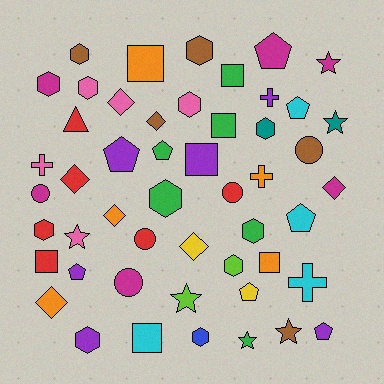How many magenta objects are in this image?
There are 6 magenta objects.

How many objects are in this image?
There are 50 objects.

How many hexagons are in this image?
There are 12 hexagons.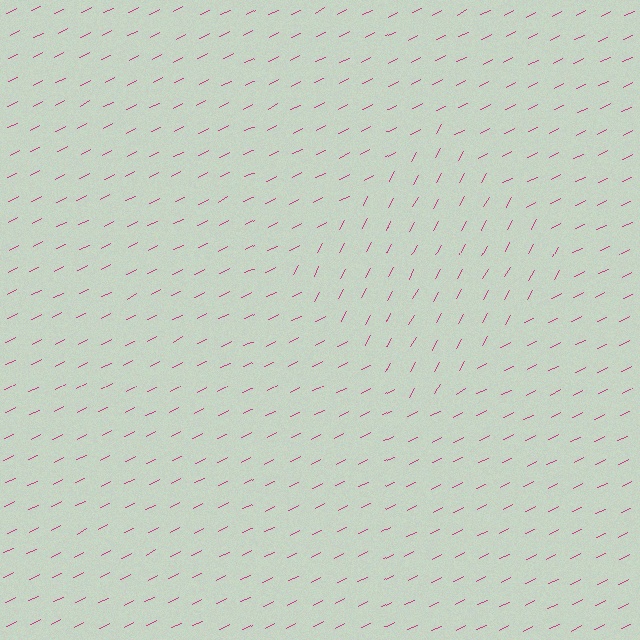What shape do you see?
I see a diamond.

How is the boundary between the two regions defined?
The boundary is defined purely by a change in line orientation (approximately 35 degrees difference). All lines are the same color and thickness.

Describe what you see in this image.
The image is filled with small magenta line segments. A diamond region in the image has lines oriented differently from the surrounding lines, creating a visible texture boundary.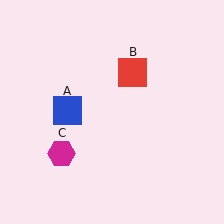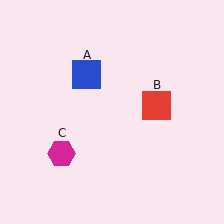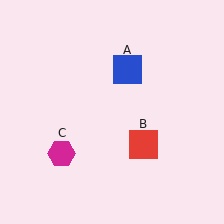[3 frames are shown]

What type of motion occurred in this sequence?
The blue square (object A), red square (object B) rotated clockwise around the center of the scene.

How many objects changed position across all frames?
2 objects changed position: blue square (object A), red square (object B).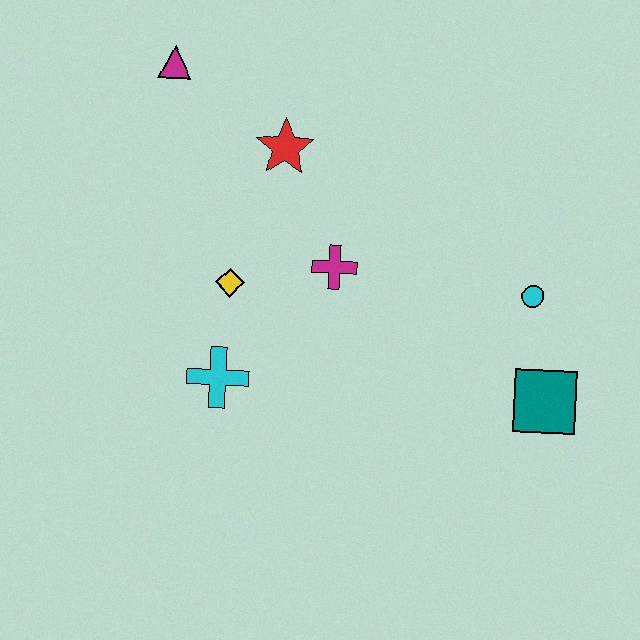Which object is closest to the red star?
The magenta cross is closest to the red star.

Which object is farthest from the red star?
The teal square is farthest from the red star.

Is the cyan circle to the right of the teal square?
No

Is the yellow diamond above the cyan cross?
Yes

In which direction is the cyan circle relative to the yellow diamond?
The cyan circle is to the right of the yellow diamond.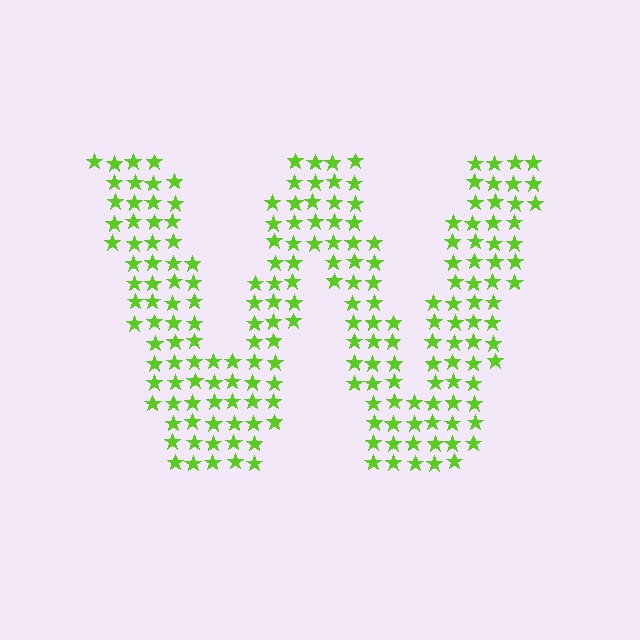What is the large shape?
The large shape is the letter W.